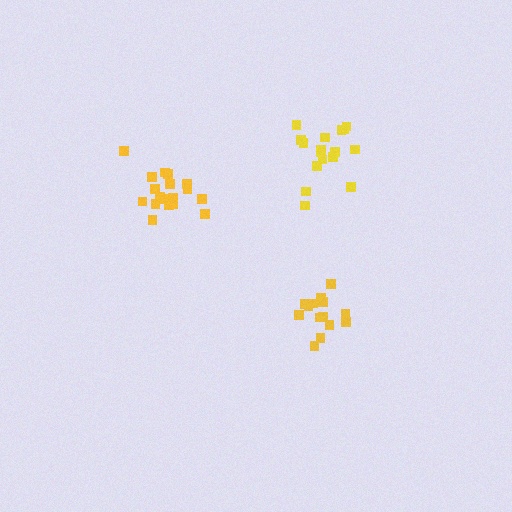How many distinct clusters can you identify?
There are 3 distinct clusters.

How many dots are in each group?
Group 1: 14 dots, Group 2: 17 dots, Group 3: 18 dots (49 total).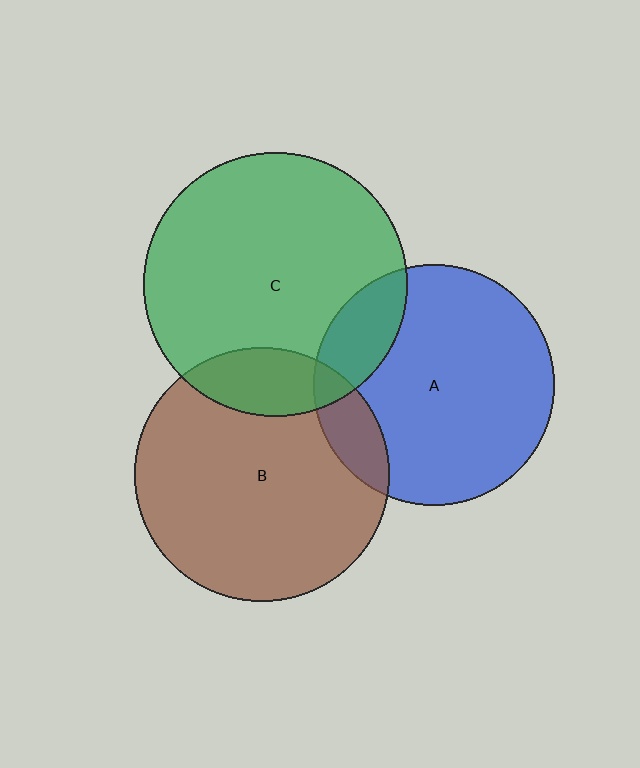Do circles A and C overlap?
Yes.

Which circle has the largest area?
Circle C (green).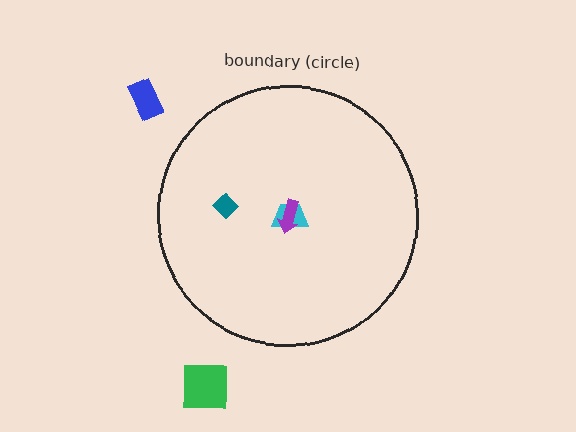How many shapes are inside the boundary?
3 inside, 2 outside.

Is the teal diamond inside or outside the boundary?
Inside.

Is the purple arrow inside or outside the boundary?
Inside.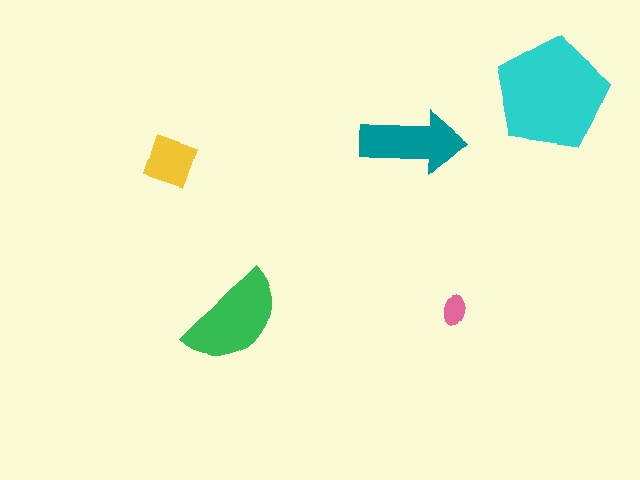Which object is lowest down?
The green semicircle is bottommost.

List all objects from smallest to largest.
The pink ellipse, the yellow diamond, the teal arrow, the green semicircle, the cyan pentagon.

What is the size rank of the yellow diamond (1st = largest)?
4th.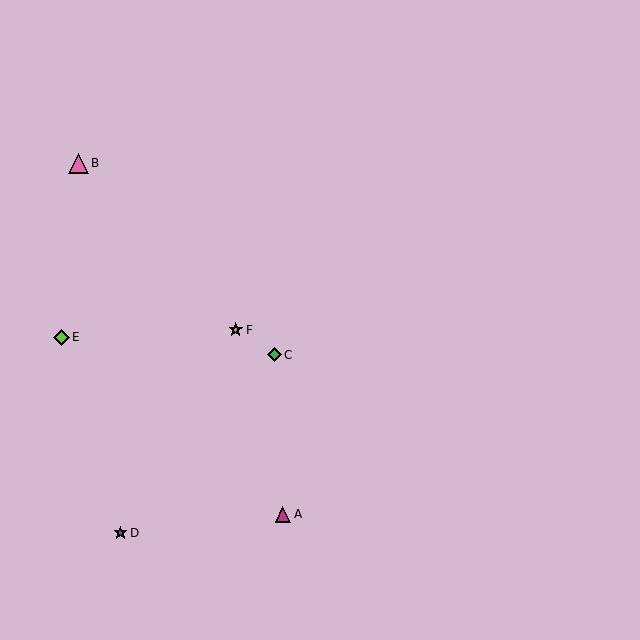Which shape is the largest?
The pink triangle (labeled B) is the largest.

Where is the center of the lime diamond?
The center of the lime diamond is at (62, 337).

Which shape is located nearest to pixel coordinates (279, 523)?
The magenta triangle (labeled A) at (283, 514) is nearest to that location.